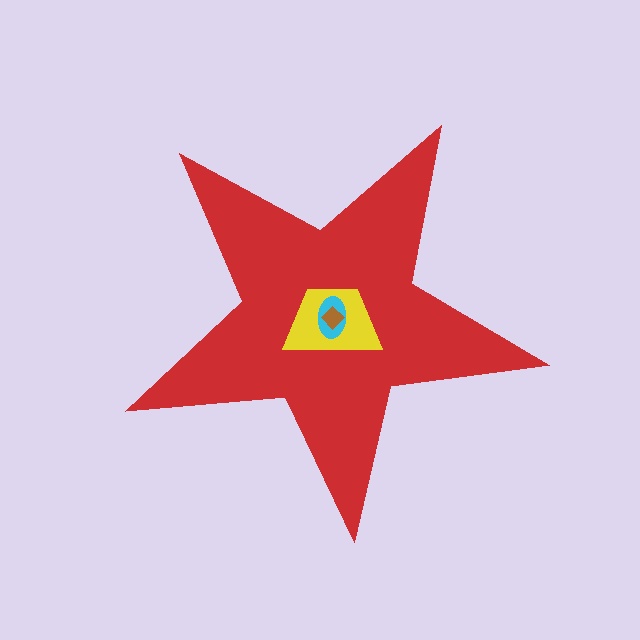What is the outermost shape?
The red star.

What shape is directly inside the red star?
The yellow trapezoid.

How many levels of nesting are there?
4.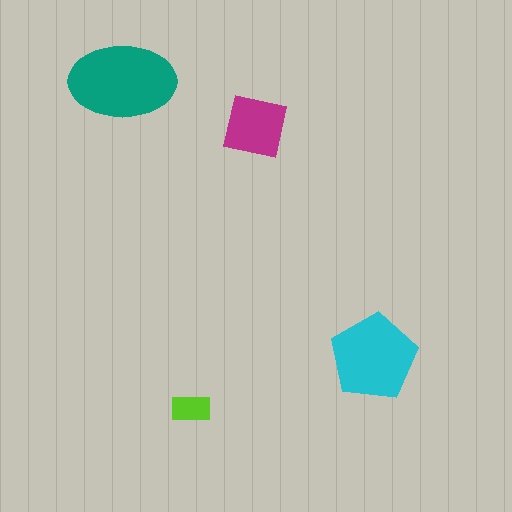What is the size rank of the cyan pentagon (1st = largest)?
2nd.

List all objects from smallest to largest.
The lime rectangle, the magenta square, the cyan pentagon, the teal ellipse.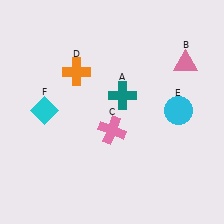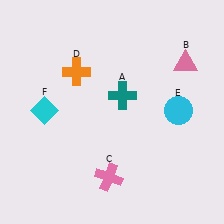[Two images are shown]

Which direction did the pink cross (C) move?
The pink cross (C) moved down.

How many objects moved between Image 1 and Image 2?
1 object moved between the two images.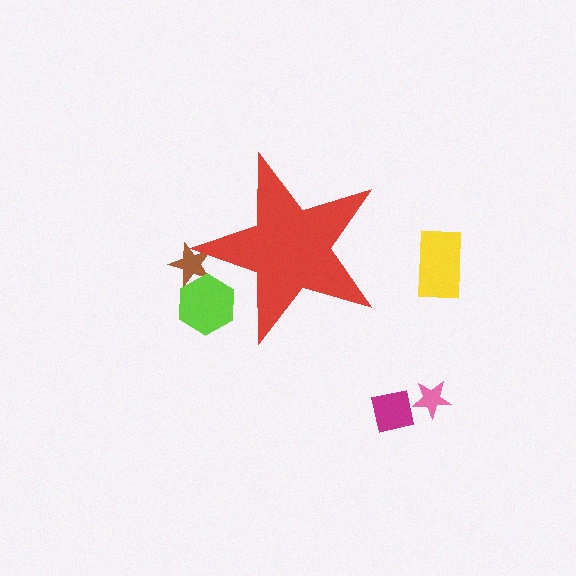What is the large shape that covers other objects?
A red star.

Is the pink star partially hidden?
No, the pink star is fully visible.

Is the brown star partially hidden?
Yes, the brown star is partially hidden behind the red star.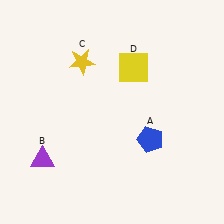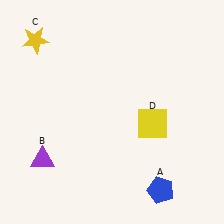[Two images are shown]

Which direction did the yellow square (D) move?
The yellow square (D) moved down.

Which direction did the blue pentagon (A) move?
The blue pentagon (A) moved down.